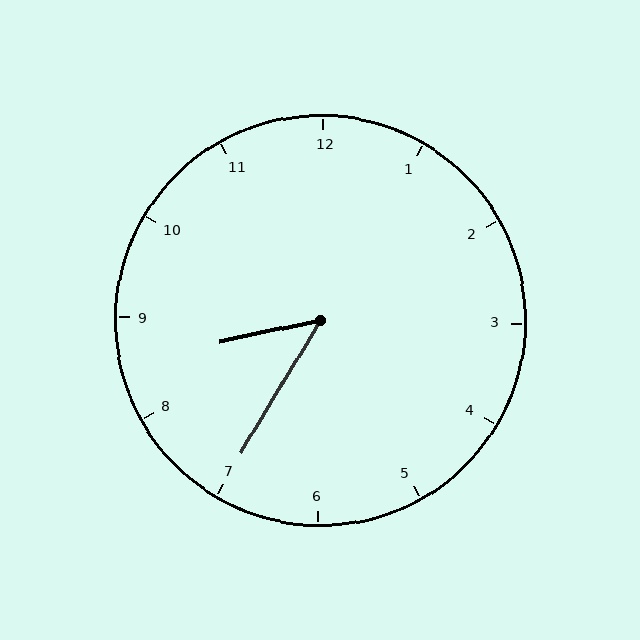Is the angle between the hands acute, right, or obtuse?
It is acute.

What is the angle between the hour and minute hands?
Approximately 48 degrees.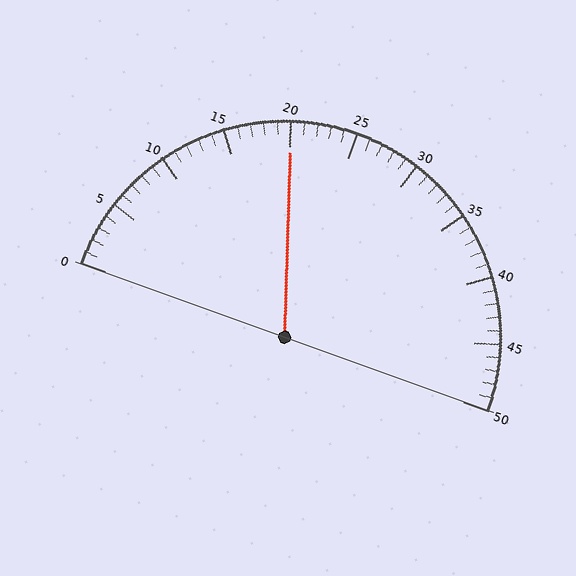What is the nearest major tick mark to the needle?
The nearest major tick mark is 20.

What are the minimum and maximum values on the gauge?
The gauge ranges from 0 to 50.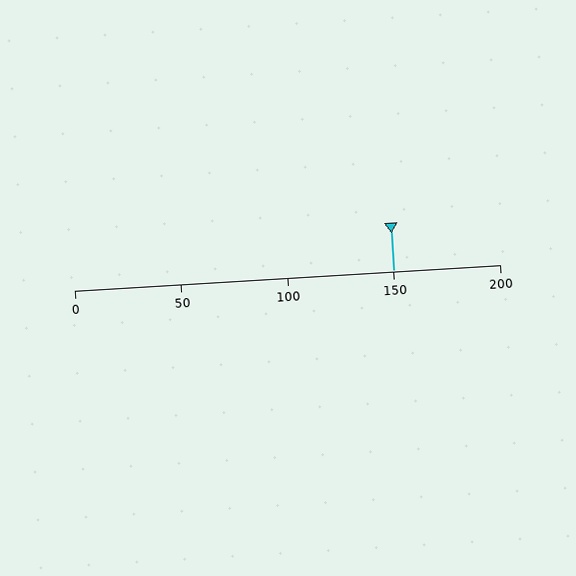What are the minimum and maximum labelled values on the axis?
The axis runs from 0 to 200.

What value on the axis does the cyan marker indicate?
The marker indicates approximately 150.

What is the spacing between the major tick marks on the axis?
The major ticks are spaced 50 apart.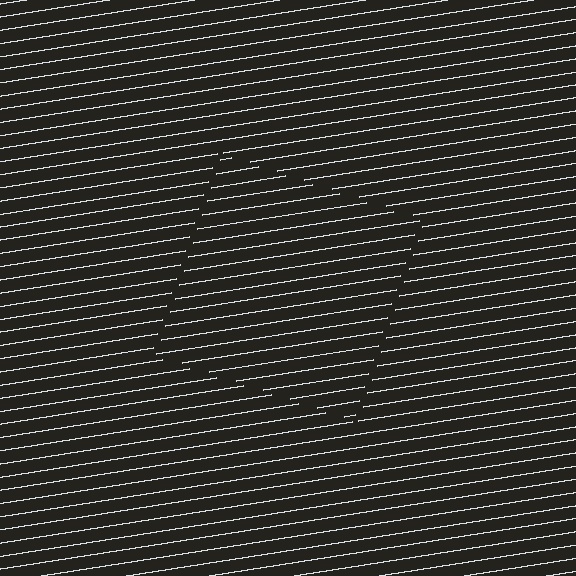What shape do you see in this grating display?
An illusory square. The interior of the shape contains the same grating, shifted by half a period — the contour is defined by the phase discontinuity where line-ends from the inner and outer gratings abut.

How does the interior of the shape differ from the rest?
The interior of the shape contains the same grating, shifted by half a period — the contour is defined by the phase discontinuity where line-ends from the inner and outer gratings abut.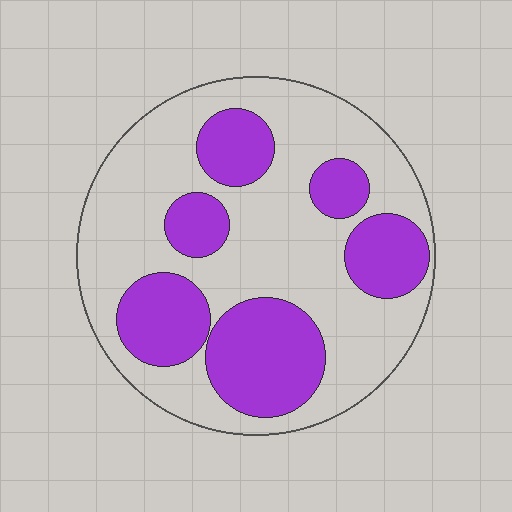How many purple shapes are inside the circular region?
6.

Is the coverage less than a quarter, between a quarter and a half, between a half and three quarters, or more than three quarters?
Between a quarter and a half.